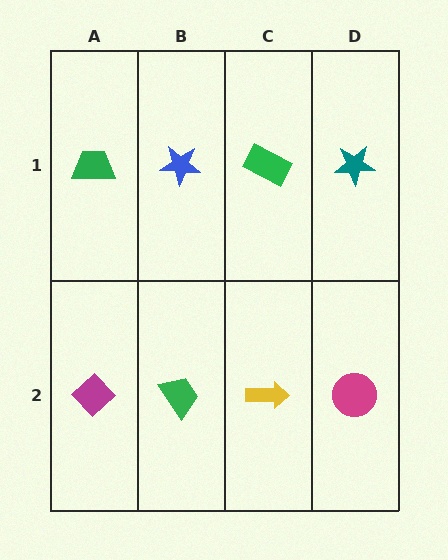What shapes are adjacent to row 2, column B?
A blue star (row 1, column B), a magenta diamond (row 2, column A), a yellow arrow (row 2, column C).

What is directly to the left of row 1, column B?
A green trapezoid.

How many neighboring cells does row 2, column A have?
2.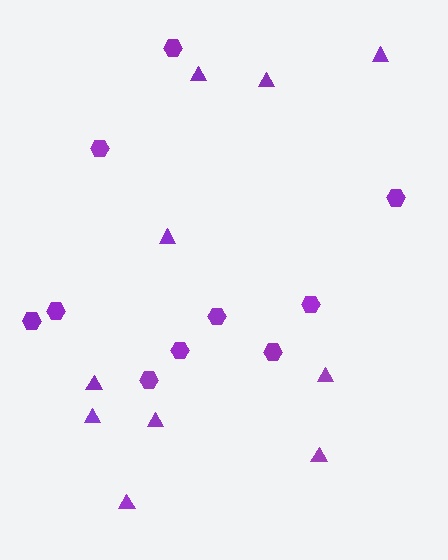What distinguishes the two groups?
There are 2 groups: one group of triangles (10) and one group of hexagons (10).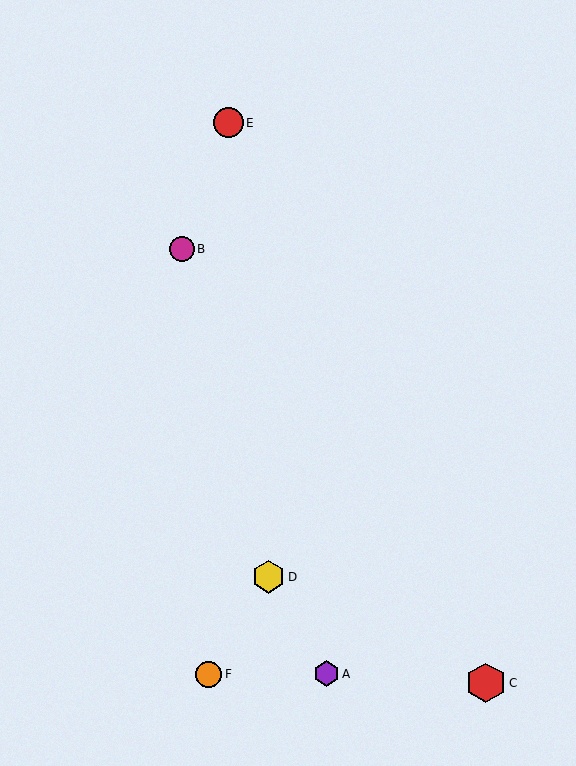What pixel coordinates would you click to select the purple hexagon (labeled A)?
Click at (326, 674) to select the purple hexagon A.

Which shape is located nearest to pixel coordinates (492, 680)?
The red hexagon (labeled C) at (486, 683) is nearest to that location.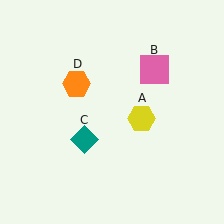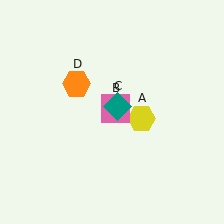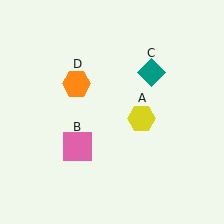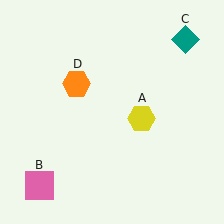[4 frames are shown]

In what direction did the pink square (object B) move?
The pink square (object B) moved down and to the left.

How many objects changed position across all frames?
2 objects changed position: pink square (object B), teal diamond (object C).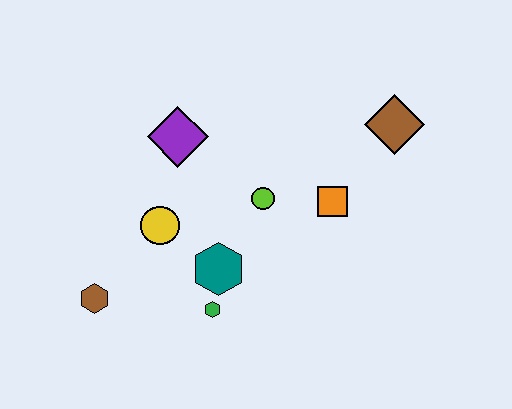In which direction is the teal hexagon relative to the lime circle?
The teal hexagon is below the lime circle.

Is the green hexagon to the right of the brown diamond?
No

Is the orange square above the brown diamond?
No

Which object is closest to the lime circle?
The orange square is closest to the lime circle.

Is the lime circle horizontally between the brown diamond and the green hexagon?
Yes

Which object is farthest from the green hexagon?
The brown diamond is farthest from the green hexagon.